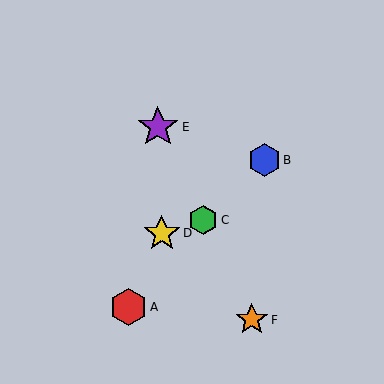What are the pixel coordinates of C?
Object C is at (203, 220).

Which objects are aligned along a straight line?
Objects C, E, F are aligned along a straight line.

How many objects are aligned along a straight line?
3 objects (C, E, F) are aligned along a straight line.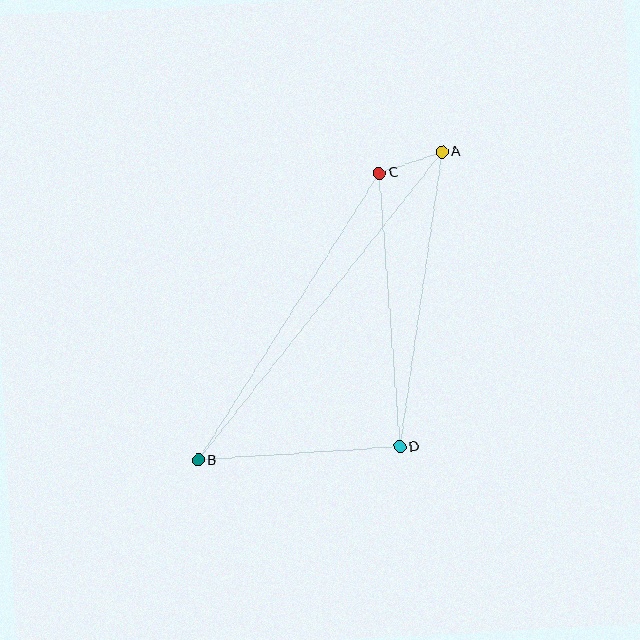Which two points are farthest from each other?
Points A and B are farthest from each other.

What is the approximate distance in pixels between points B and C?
The distance between B and C is approximately 339 pixels.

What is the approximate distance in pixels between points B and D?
The distance between B and D is approximately 202 pixels.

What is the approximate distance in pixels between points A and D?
The distance between A and D is approximately 298 pixels.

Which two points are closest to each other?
Points A and C are closest to each other.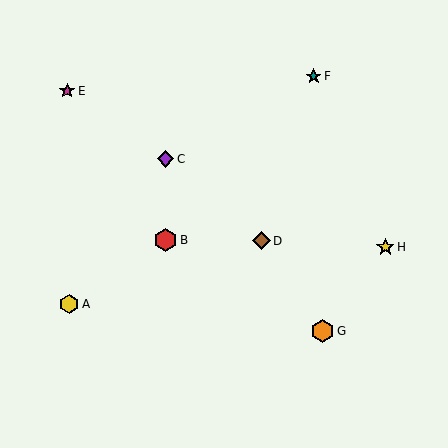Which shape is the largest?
The red hexagon (labeled B) is the largest.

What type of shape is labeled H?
Shape H is a yellow star.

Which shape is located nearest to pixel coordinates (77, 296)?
The yellow hexagon (labeled A) at (69, 304) is nearest to that location.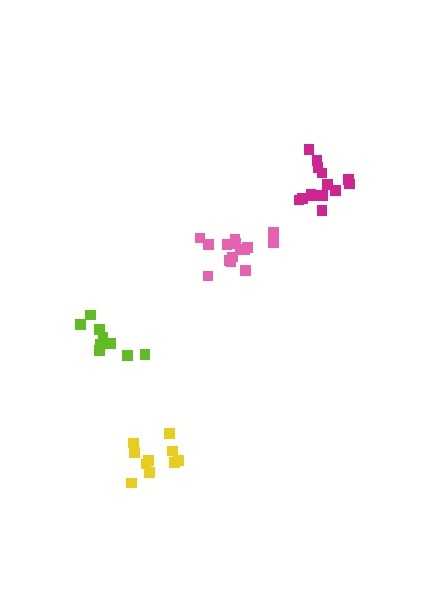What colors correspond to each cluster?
The clusters are colored: magenta, pink, lime, yellow.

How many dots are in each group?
Group 1: 14 dots, Group 2: 15 dots, Group 3: 9 dots, Group 4: 10 dots (48 total).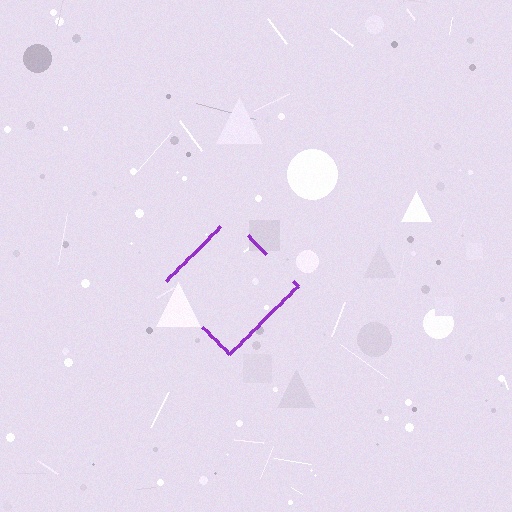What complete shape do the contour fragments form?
The contour fragments form a diamond.